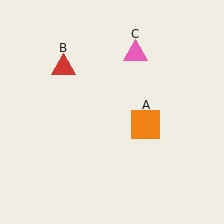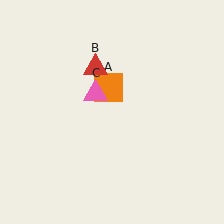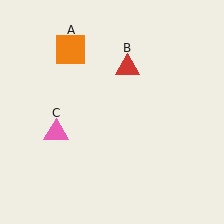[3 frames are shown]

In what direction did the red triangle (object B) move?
The red triangle (object B) moved right.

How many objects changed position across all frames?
3 objects changed position: orange square (object A), red triangle (object B), pink triangle (object C).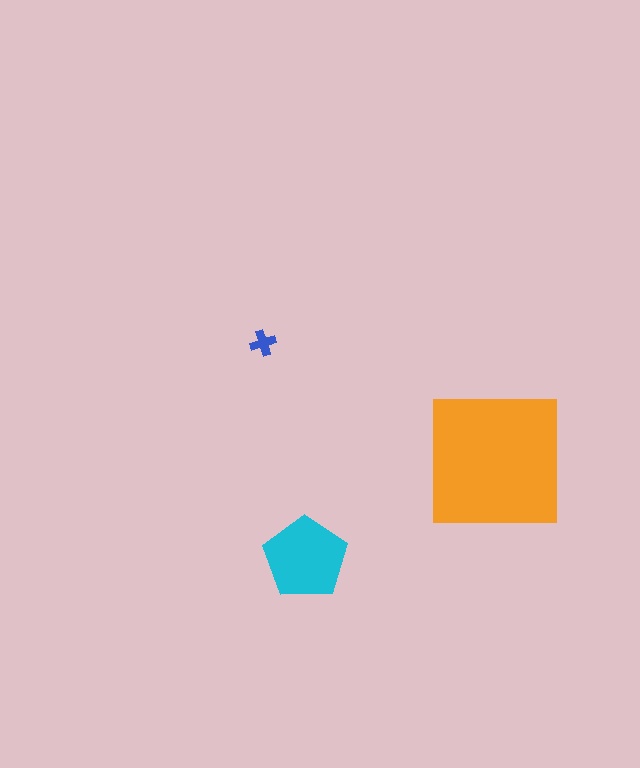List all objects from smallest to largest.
The blue cross, the cyan pentagon, the orange square.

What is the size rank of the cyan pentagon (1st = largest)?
2nd.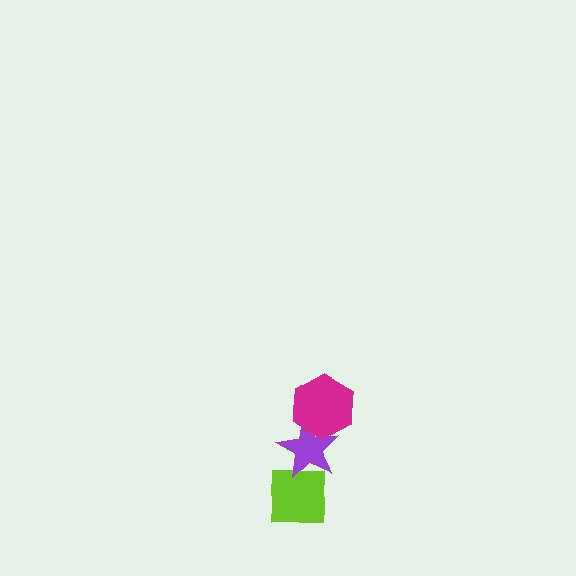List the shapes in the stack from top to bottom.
From top to bottom: the magenta hexagon, the purple star, the lime square.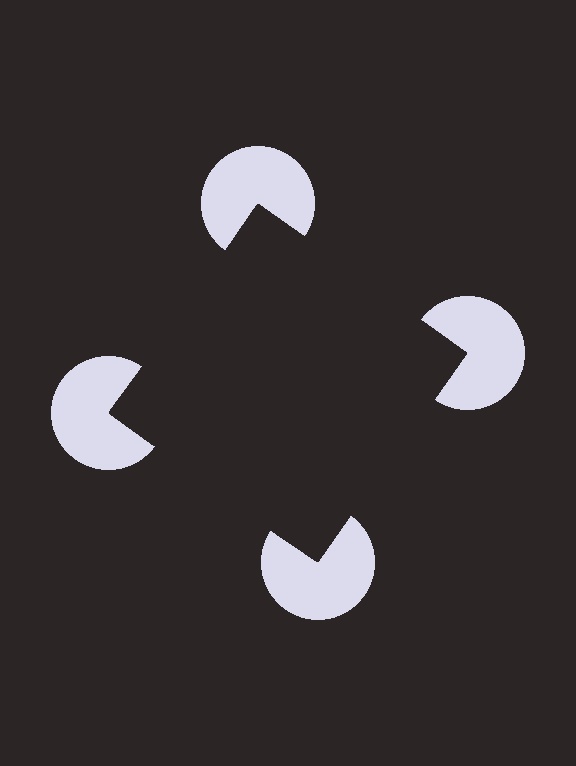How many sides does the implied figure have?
4 sides.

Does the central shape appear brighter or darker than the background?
It typically appears slightly darker than the background, even though no actual brightness change is drawn.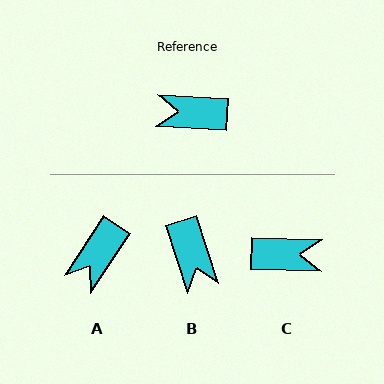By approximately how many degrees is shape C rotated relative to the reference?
Approximately 178 degrees clockwise.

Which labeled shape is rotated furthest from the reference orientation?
C, about 178 degrees away.